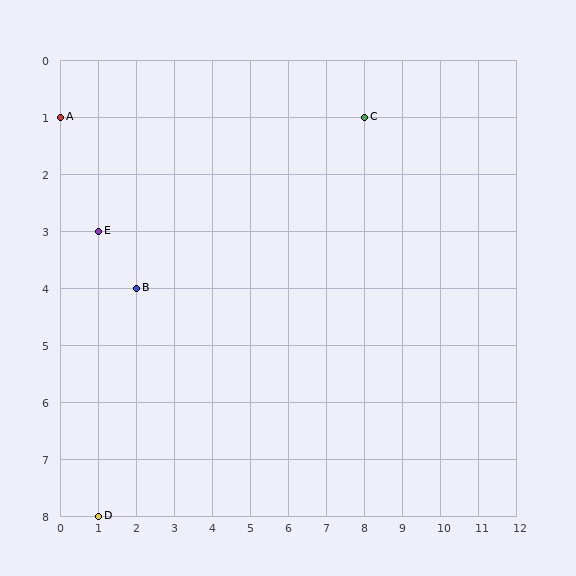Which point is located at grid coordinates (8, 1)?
Point C is at (8, 1).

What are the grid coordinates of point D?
Point D is at grid coordinates (1, 8).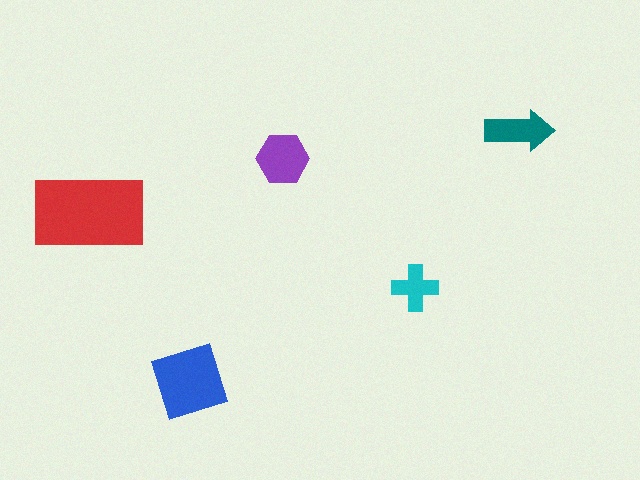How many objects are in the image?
There are 5 objects in the image.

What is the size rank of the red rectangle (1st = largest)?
1st.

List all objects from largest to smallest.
The red rectangle, the blue square, the purple hexagon, the teal arrow, the cyan cross.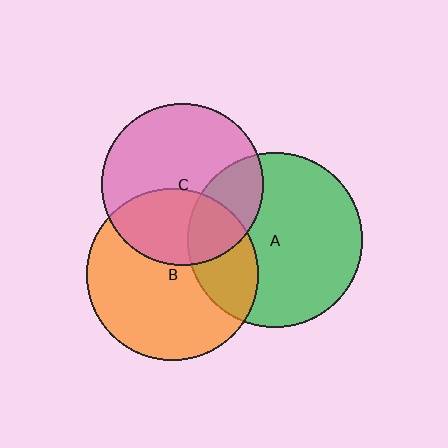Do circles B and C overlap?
Yes.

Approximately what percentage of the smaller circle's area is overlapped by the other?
Approximately 35%.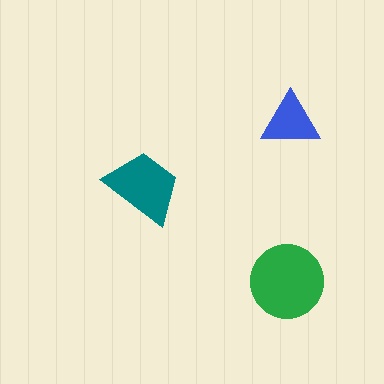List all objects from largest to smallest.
The green circle, the teal trapezoid, the blue triangle.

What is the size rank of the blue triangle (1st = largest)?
3rd.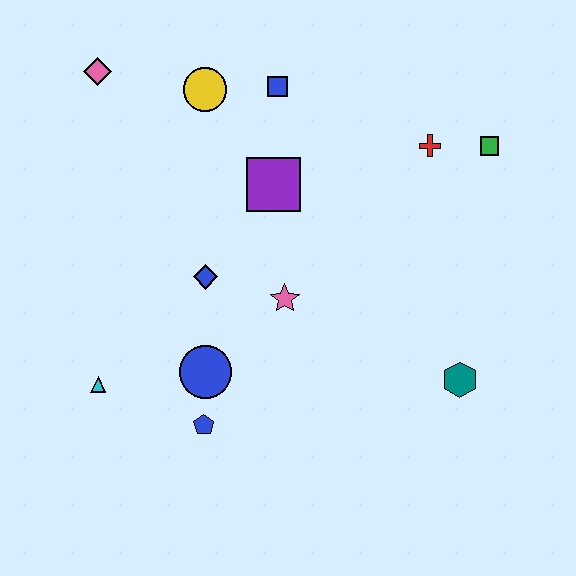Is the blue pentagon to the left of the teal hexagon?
Yes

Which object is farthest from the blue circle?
The green square is farthest from the blue circle.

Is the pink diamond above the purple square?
Yes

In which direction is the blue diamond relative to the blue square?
The blue diamond is below the blue square.